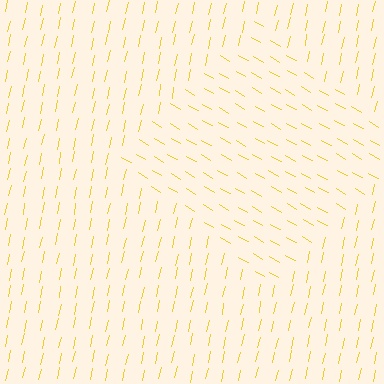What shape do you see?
I see a diamond.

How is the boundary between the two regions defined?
The boundary is defined purely by a change in line orientation (approximately 72 degrees difference). All lines are the same color and thickness.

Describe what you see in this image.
The image is filled with small yellow line segments. A diamond region in the image has lines oriented differently from the surrounding lines, creating a visible texture boundary.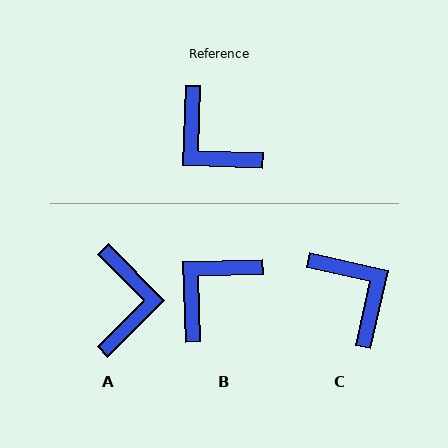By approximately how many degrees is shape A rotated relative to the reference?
Approximately 137 degrees counter-clockwise.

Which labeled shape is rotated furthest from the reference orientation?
C, about 169 degrees away.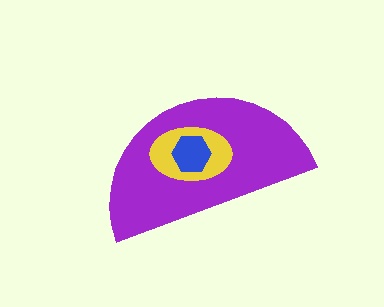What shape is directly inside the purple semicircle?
The yellow ellipse.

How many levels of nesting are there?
3.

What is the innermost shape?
The blue hexagon.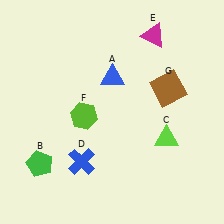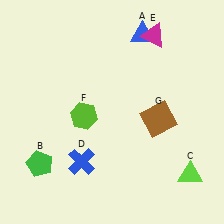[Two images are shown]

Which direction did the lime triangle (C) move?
The lime triangle (C) moved down.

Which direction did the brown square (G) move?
The brown square (G) moved down.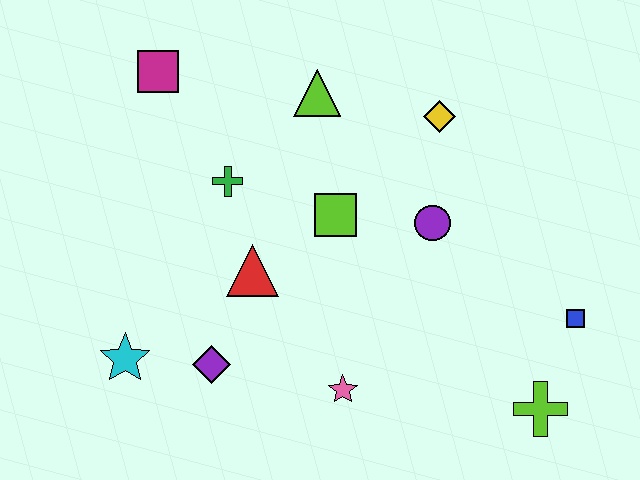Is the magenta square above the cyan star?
Yes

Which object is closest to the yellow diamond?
The purple circle is closest to the yellow diamond.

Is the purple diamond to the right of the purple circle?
No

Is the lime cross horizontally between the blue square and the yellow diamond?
Yes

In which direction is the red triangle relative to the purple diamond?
The red triangle is above the purple diamond.